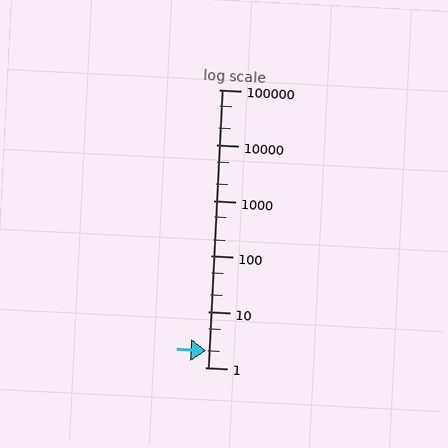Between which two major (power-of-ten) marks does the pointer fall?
The pointer is between 1 and 10.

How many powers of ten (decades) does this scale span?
The scale spans 5 decades, from 1 to 100000.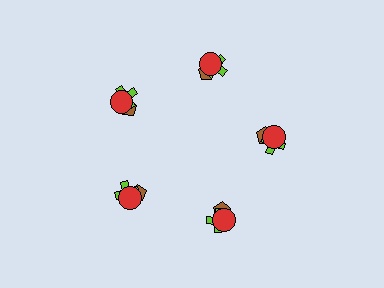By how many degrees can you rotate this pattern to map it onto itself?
The pattern maps onto itself every 72 degrees of rotation.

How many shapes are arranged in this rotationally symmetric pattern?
There are 15 shapes, arranged in 5 groups of 3.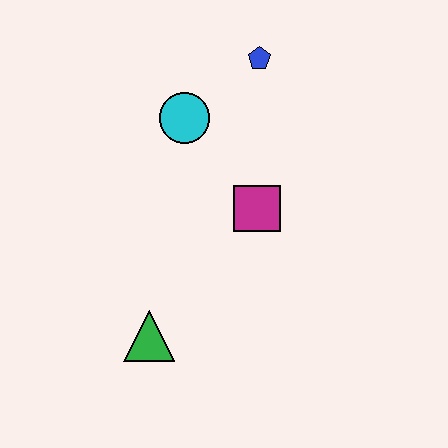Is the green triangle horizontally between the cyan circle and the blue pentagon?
No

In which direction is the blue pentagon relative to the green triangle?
The blue pentagon is above the green triangle.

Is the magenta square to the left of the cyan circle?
No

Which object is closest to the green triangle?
The magenta square is closest to the green triangle.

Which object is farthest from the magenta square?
The green triangle is farthest from the magenta square.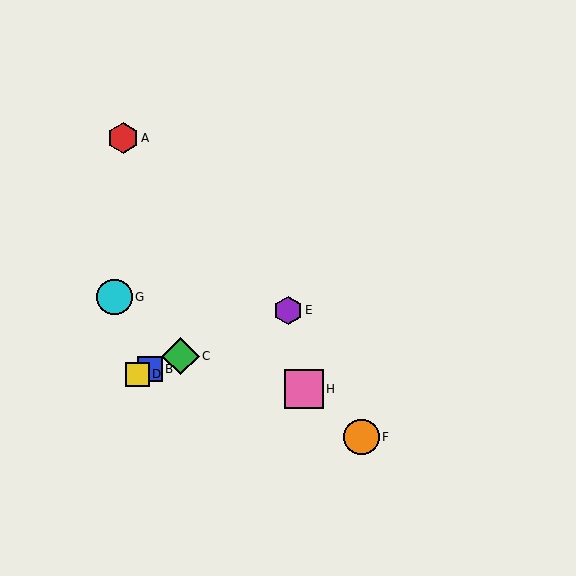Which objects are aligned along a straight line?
Objects B, C, D, E are aligned along a straight line.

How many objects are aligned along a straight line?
4 objects (B, C, D, E) are aligned along a straight line.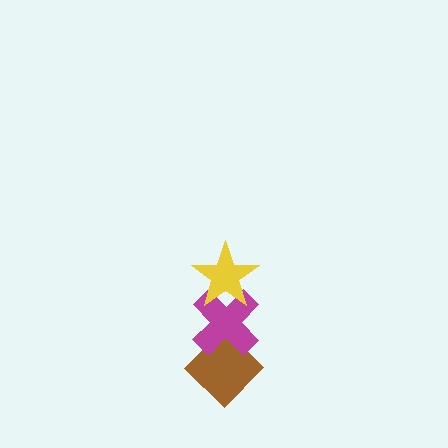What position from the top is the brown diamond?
The brown diamond is 3rd from the top.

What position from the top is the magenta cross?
The magenta cross is 2nd from the top.